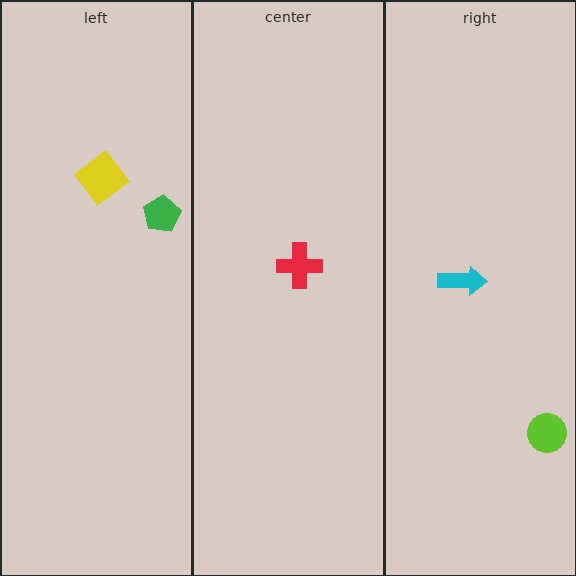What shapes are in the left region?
The yellow diamond, the green pentagon.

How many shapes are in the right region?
2.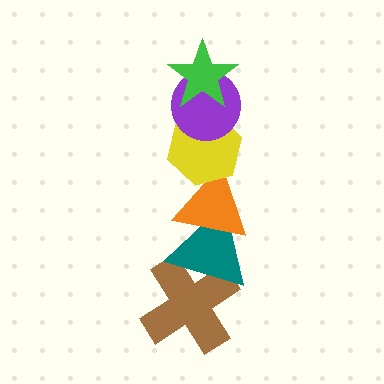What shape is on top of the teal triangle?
The orange triangle is on top of the teal triangle.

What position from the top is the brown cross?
The brown cross is 6th from the top.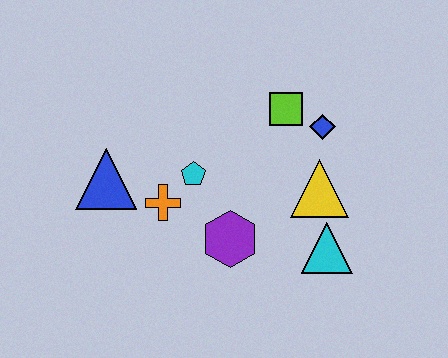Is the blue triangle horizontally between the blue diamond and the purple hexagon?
No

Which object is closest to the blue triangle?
The orange cross is closest to the blue triangle.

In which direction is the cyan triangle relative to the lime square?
The cyan triangle is below the lime square.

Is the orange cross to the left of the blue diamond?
Yes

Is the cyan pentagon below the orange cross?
No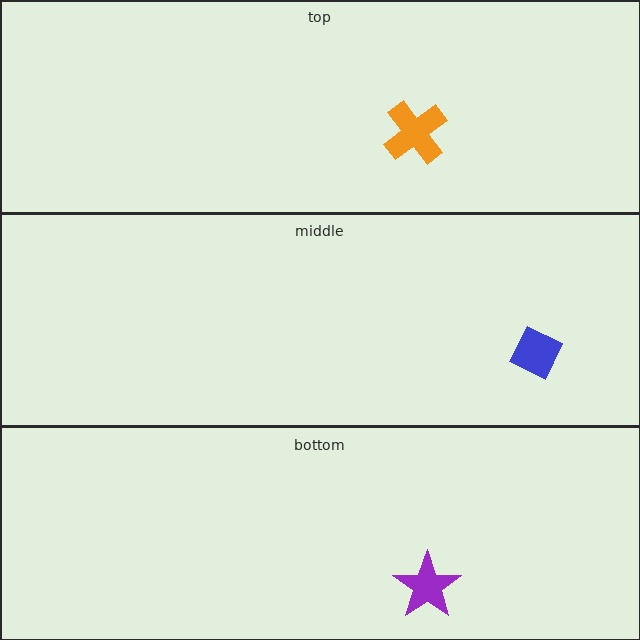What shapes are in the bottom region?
The purple star.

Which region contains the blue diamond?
The middle region.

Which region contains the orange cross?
The top region.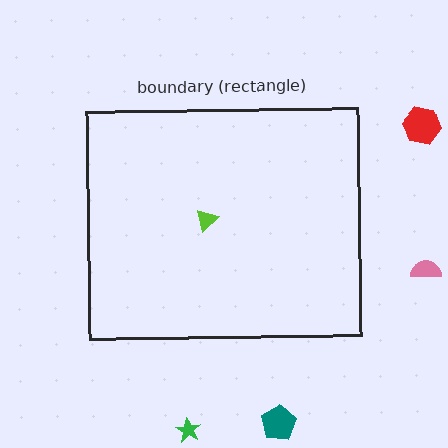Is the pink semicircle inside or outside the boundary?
Outside.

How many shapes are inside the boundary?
1 inside, 4 outside.